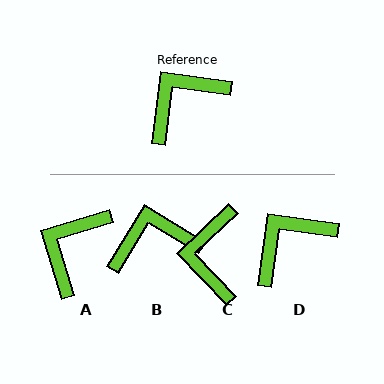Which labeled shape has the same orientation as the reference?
D.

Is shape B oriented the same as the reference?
No, it is off by about 23 degrees.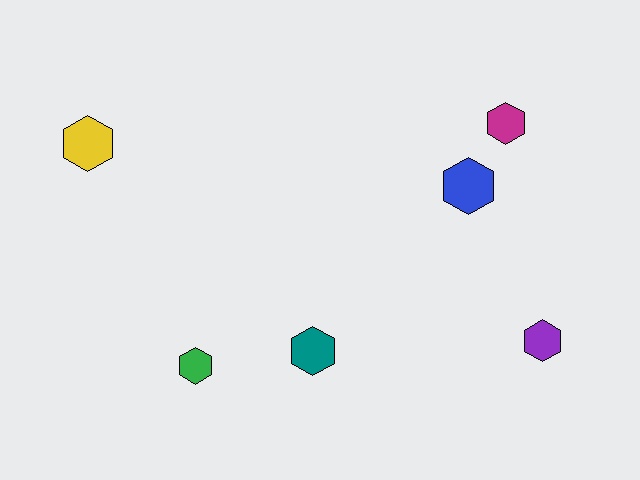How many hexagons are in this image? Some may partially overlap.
There are 6 hexagons.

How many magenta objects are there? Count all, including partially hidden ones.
There is 1 magenta object.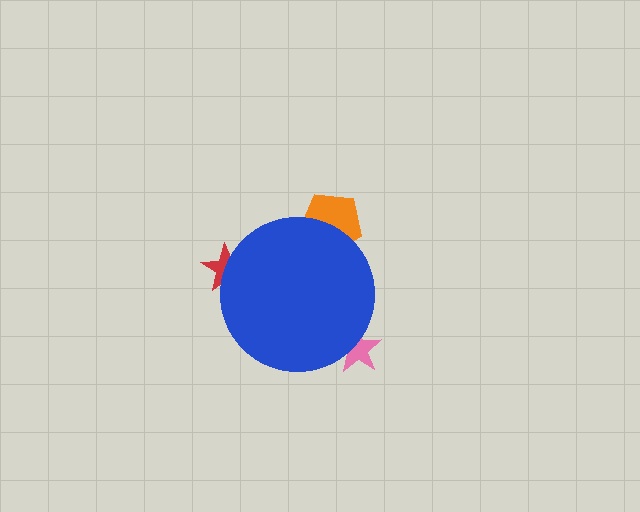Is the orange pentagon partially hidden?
Yes, the orange pentagon is partially hidden behind the blue circle.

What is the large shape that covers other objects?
A blue circle.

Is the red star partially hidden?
Yes, the red star is partially hidden behind the blue circle.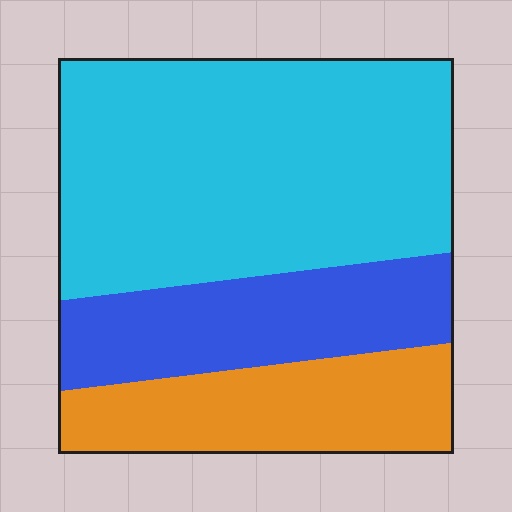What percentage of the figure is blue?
Blue takes up between a sixth and a third of the figure.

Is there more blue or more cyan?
Cyan.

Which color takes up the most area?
Cyan, at roughly 55%.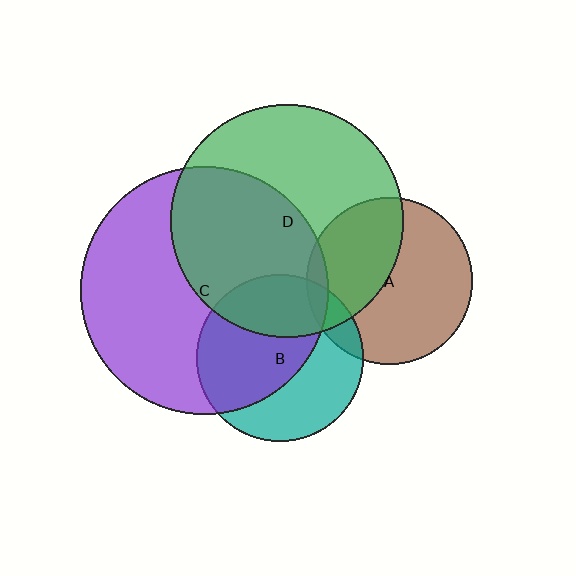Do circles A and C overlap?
Yes.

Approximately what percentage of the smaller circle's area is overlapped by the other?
Approximately 5%.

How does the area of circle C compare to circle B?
Approximately 2.2 times.